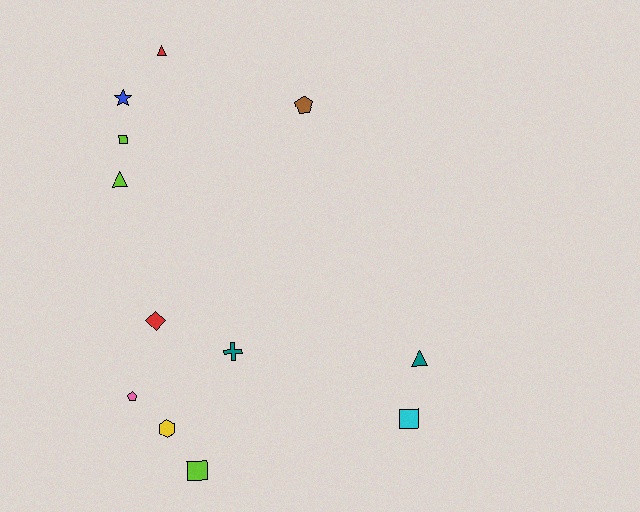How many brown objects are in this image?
There is 1 brown object.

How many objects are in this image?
There are 12 objects.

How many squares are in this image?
There are 3 squares.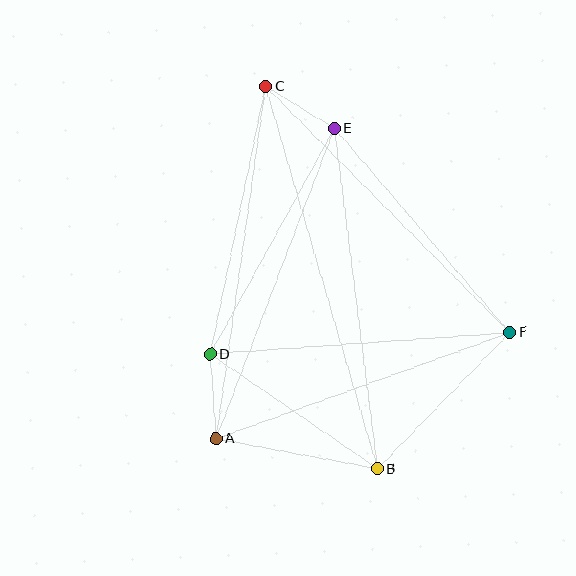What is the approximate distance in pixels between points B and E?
The distance between B and E is approximately 343 pixels.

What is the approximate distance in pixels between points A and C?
The distance between A and C is approximately 355 pixels.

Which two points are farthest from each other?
Points B and C are farthest from each other.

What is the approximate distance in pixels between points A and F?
The distance between A and F is approximately 313 pixels.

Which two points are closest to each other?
Points C and E are closest to each other.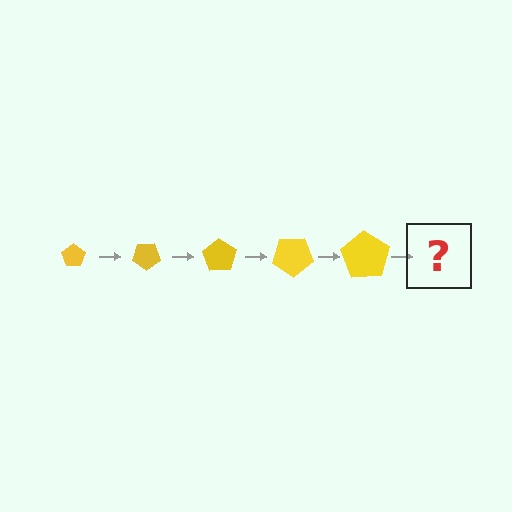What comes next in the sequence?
The next element should be a pentagon, larger than the previous one and rotated 175 degrees from the start.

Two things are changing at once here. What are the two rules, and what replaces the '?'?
The two rules are that the pentagon grows larger each step and it rotates 35 degrees each step. The '?' should be a pentagon, larger than the previous one and rotated 175 degrees from the start.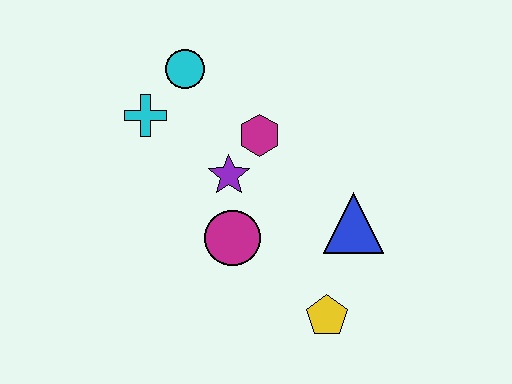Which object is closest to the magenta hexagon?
The purple star is closest to the magenta hexagon.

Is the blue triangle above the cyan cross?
No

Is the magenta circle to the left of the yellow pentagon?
Yes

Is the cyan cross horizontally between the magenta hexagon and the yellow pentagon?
No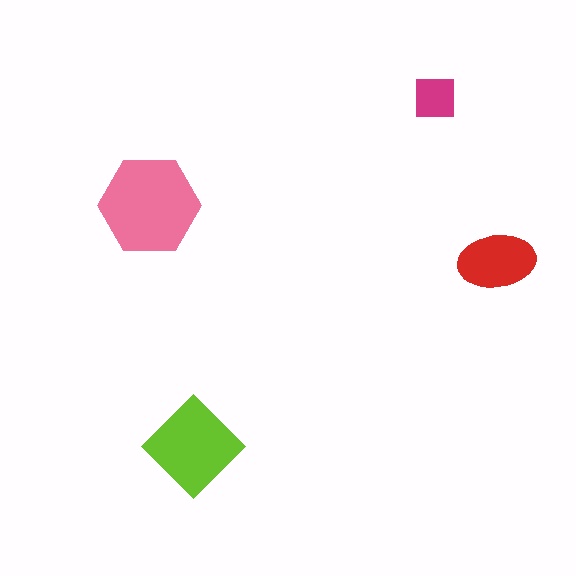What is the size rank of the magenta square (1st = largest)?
4th.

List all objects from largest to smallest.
The pink hexagon, the lime diamond, the red ellipse, the magenta square.